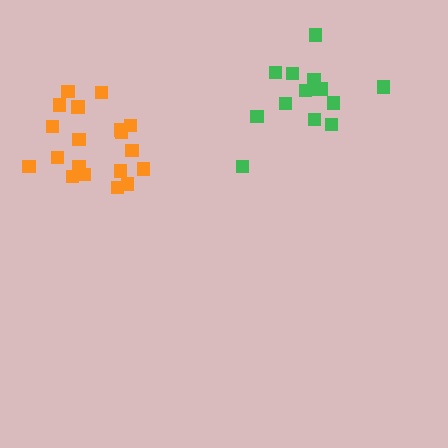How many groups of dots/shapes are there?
There are 2 groups.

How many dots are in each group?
Group 1: 14 dots, Group 2: 19 dots (33 total).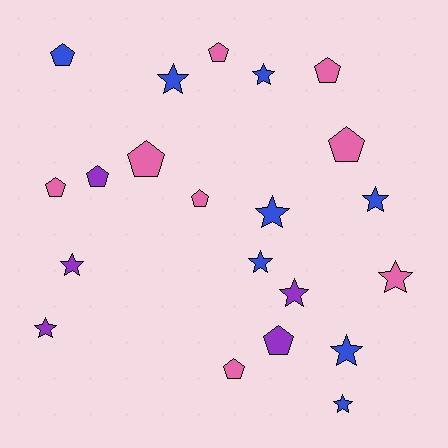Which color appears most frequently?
Blue, with 8 objects.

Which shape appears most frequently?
Star, with 11 objects.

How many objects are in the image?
There are 21 objects.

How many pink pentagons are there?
There are 7 pink pentagons.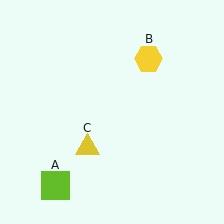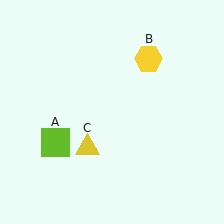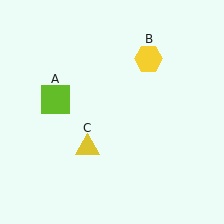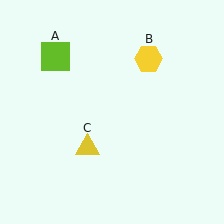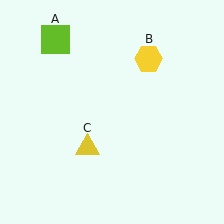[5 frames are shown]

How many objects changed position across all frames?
1 object changed position: lime square (object A).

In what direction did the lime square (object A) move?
The lime square (object A) moved up.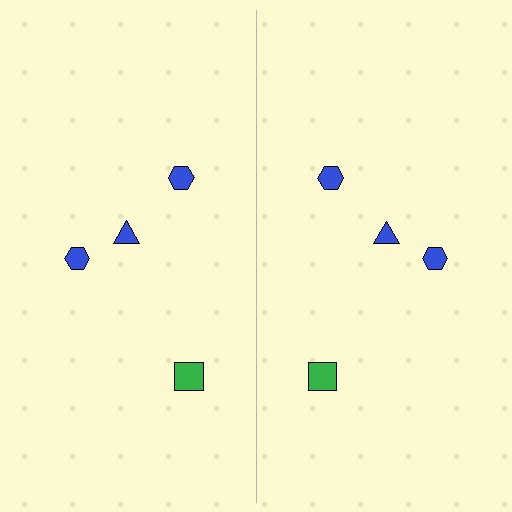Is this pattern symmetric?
Yes, this pattern has bilateral (reflection) symmetry.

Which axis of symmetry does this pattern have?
The pattern has a vertical axis of symmetry running through the center of the image.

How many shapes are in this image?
There are 8 shapes in this image.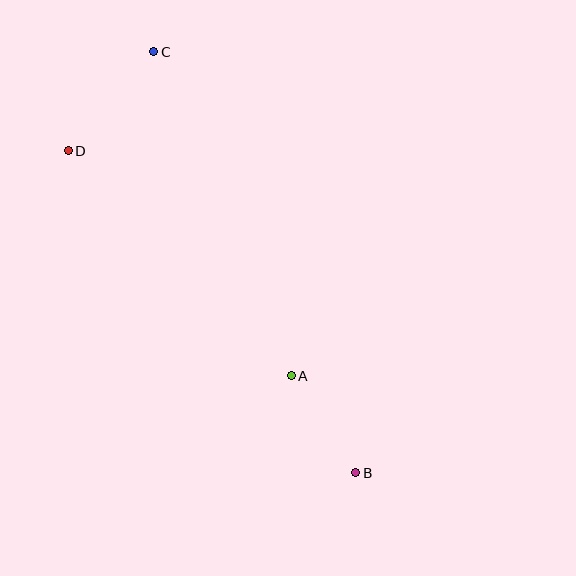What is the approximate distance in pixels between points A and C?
The distance between A and C is approximately 352 pixels.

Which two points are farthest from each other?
Points B and C are farthest from each other.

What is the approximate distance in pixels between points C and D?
The distance between C and D is approximately 131 pixels.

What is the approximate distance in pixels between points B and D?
The distance between B and D is approximately 432 pixels.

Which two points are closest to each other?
Points A and B are closest to each other.